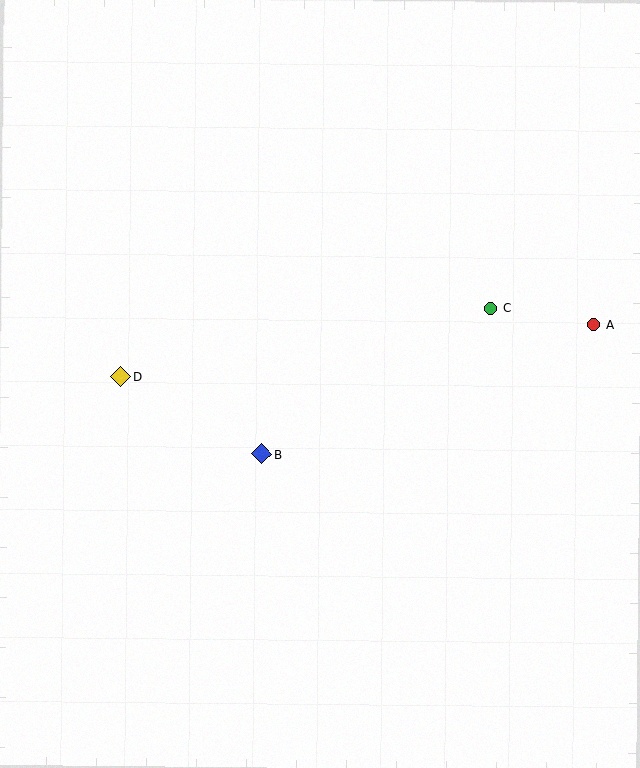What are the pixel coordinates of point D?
Point D is at (121, 377).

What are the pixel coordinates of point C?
Point C is at (490, 308).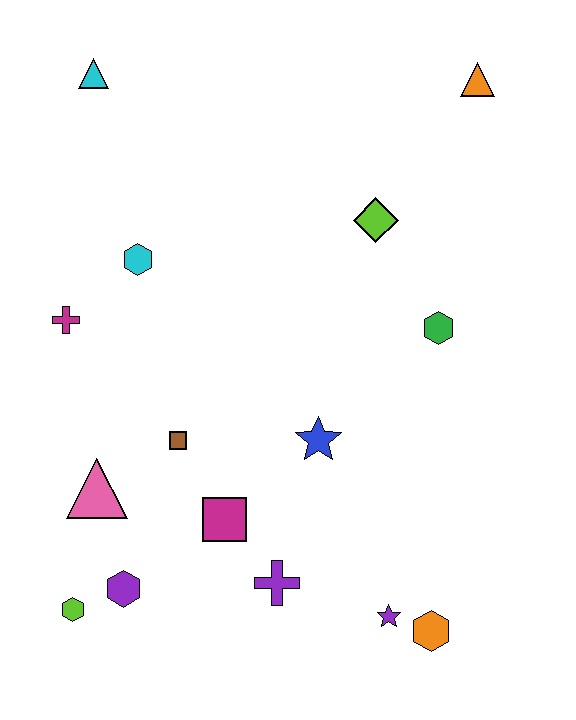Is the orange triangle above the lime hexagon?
Yes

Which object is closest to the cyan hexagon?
The magenta cross is closest to the cyan hexagon.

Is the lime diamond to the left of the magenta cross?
No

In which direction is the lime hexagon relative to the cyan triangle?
The lime hexagon is below the cyan triangle.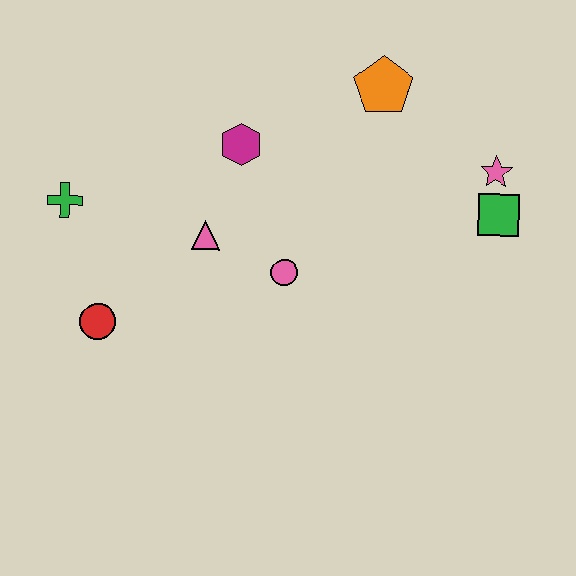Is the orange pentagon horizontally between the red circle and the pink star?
Yes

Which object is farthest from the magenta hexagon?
The green square is farthest from the magenta hexagon.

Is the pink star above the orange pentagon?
No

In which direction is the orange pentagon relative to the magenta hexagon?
The orange pentagon is to the right of the magenta hexagon.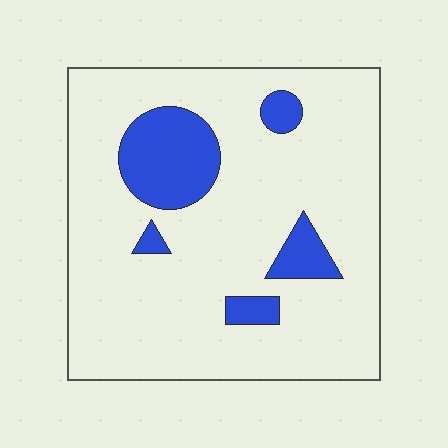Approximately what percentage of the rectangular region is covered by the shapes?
Approximately 15%.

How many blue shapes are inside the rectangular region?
5.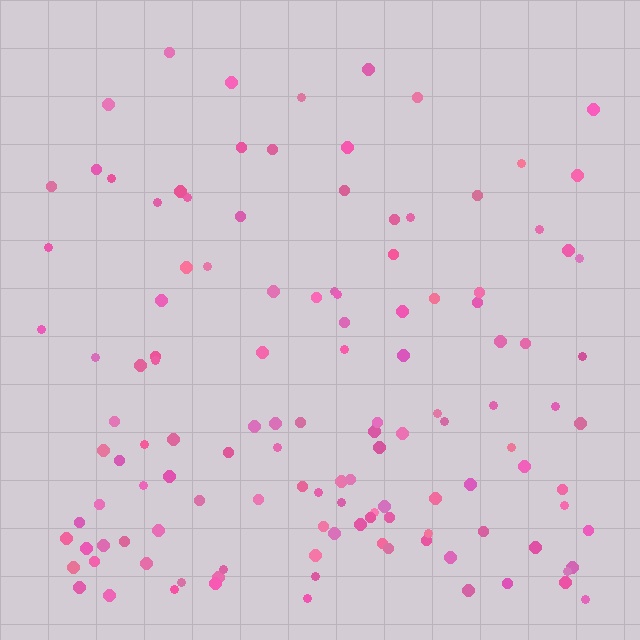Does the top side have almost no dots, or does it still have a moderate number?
Still a moderate number, just noticeably fewer than the bottom.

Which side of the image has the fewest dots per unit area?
The top.